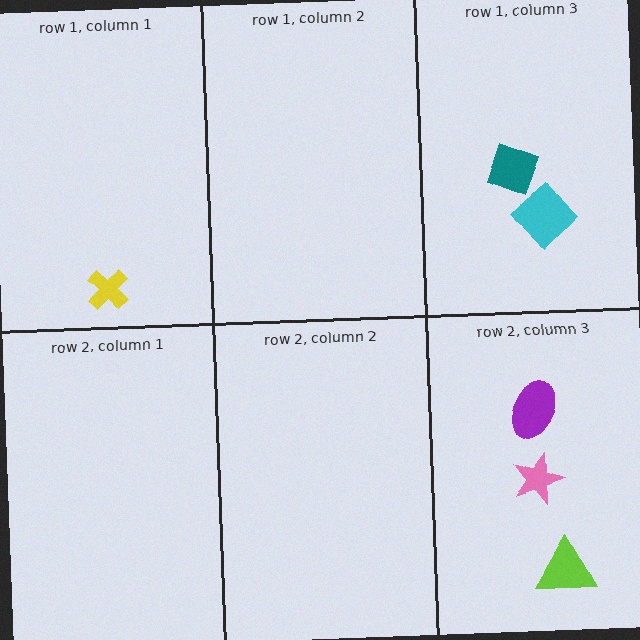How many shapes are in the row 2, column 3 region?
3.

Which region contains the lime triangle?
The row 2, column 3 region.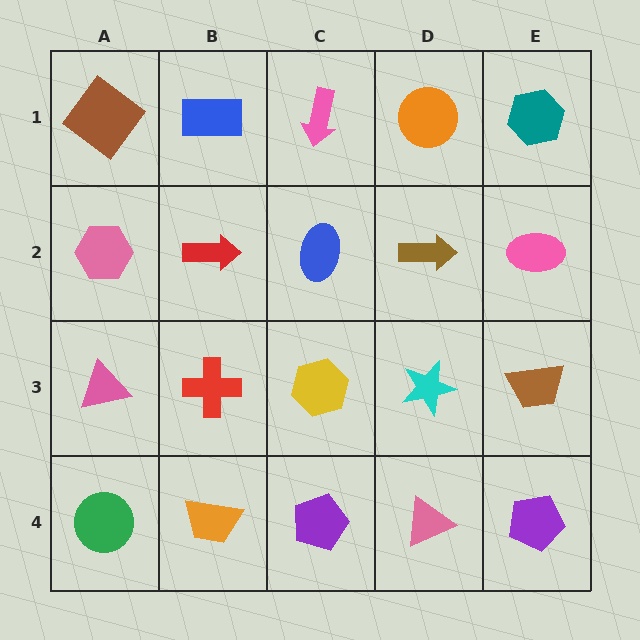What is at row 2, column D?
A brown arrow.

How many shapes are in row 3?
5 shapes.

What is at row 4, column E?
A purple pentagon.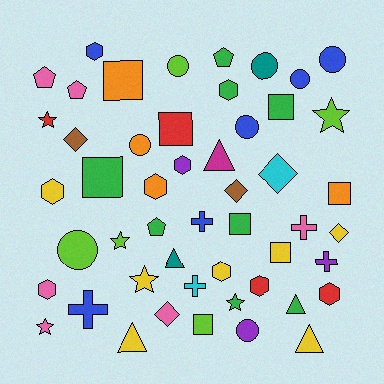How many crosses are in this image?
There are 5 crosses.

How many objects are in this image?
There are 50 objects.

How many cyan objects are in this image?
There are 2 cyan objects.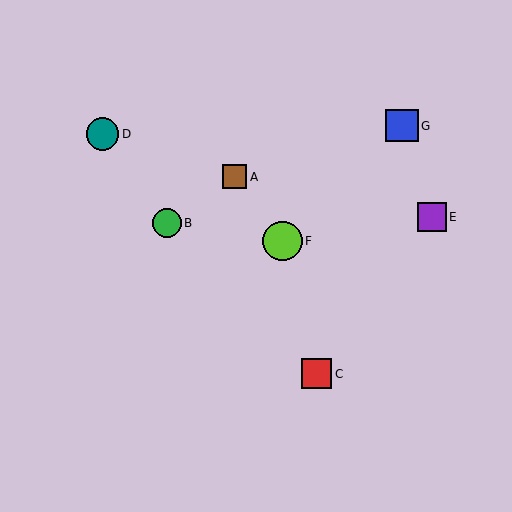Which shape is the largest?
The lime circle (labeled F) is the largest.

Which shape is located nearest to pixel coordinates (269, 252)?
The lime circle (labeled F) at (282, 241) is nearest to that location.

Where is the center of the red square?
The center of the red square is at (316, 374).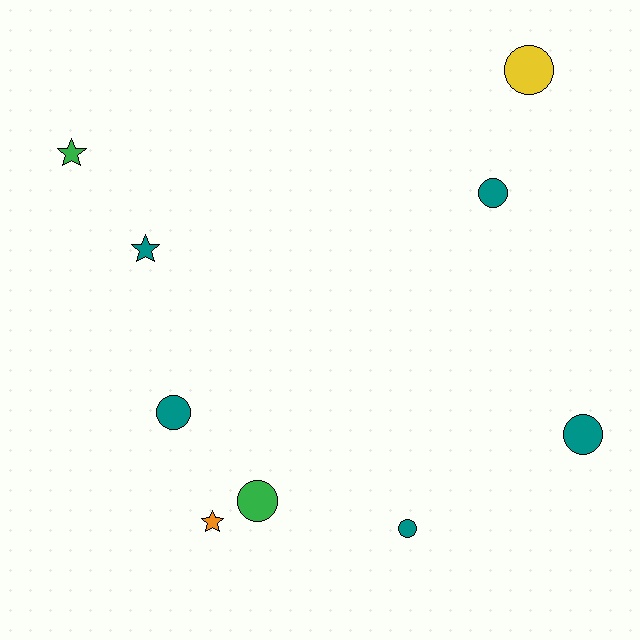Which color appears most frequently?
Teal, with 5 objects.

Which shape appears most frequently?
Circle, with 6 objects.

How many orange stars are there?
There is 1 orange star.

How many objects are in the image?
There are 9 objects.